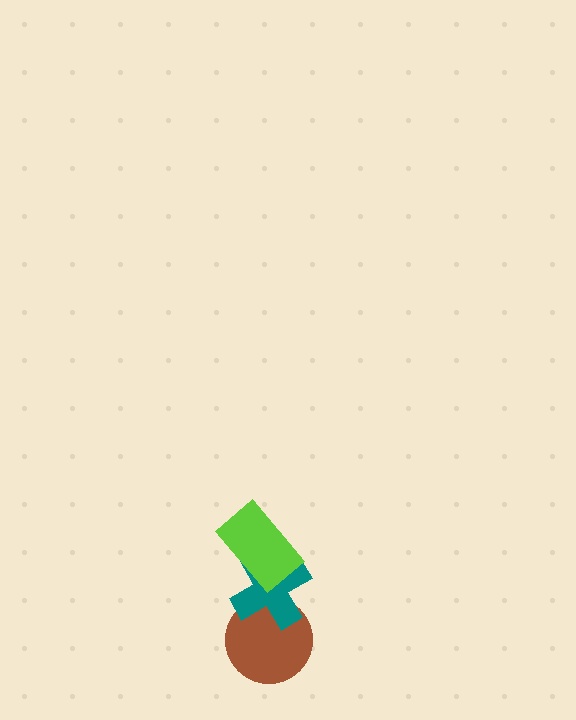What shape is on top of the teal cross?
The lime rectangle is on top of the teal cross.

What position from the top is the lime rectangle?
The lime rectangle is 1st from the top.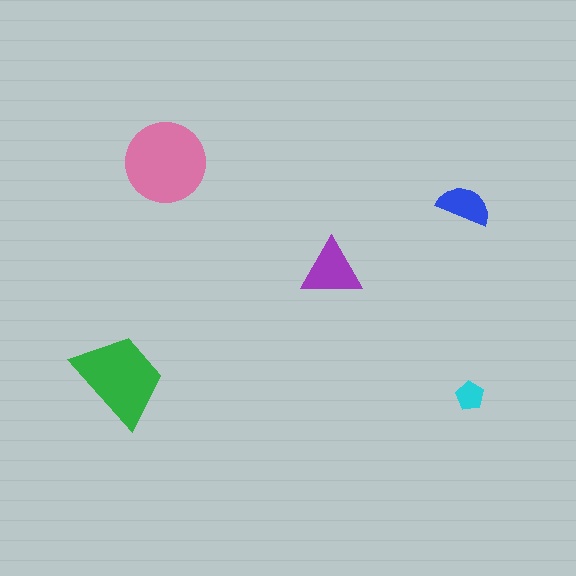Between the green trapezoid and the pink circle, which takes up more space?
The pink circle.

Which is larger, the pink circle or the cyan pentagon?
The pink circle.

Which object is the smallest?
The cyan pentagon.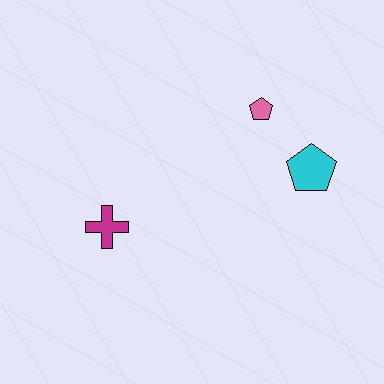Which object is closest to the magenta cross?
The pink pentagon is closest to the magenta cross.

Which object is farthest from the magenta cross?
The cyan pentagon is farthest from the magenta cross.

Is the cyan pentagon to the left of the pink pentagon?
No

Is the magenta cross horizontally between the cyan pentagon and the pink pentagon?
No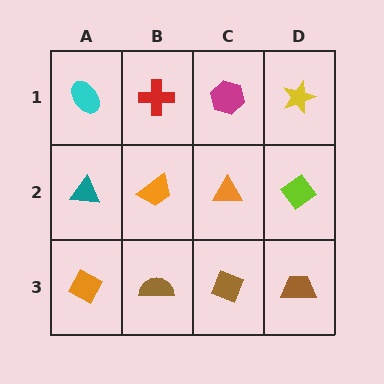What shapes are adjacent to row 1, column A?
A teal triangle (row 2, column A), a red cross (row 1, column B).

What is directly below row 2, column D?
A brown trapezoid.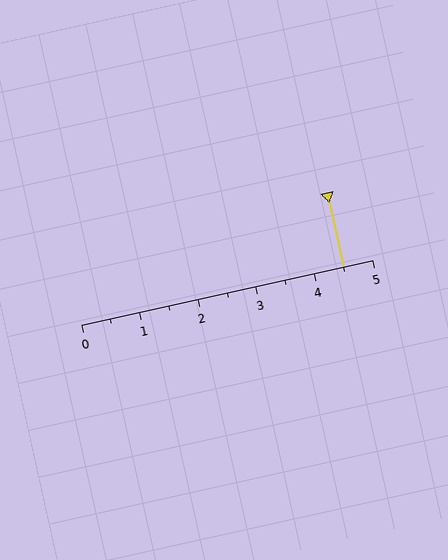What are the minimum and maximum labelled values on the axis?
The axis runs from 0 to 5.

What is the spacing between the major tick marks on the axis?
The major ticks are spaced 1 apart.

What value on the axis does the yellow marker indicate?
The marker indicates approximately 4.5.